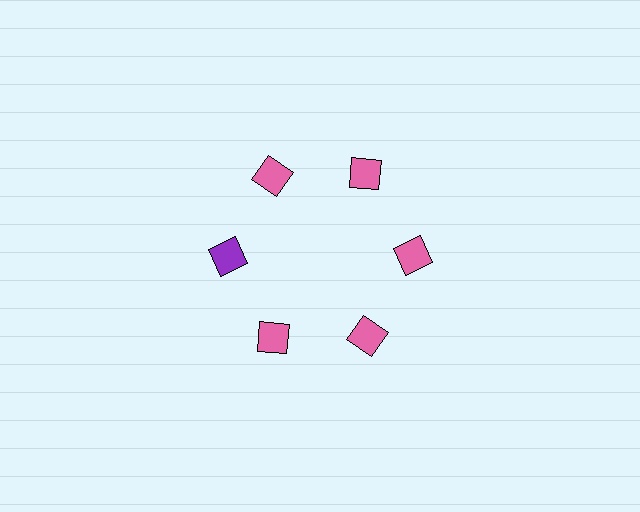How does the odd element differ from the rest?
It has a different color: purple instead of pink.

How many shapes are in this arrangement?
There are 6 shapes arranged in a ring pattern.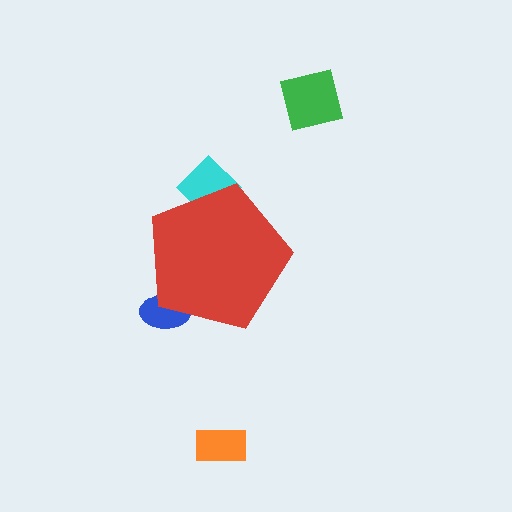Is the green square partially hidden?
No, the green square is fully visible.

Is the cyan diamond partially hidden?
Yes, the cyan diamond is partially hidden behind the red pentagon.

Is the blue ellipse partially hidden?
Yes, the blue ellipse is partially hidden behind the red pentagon.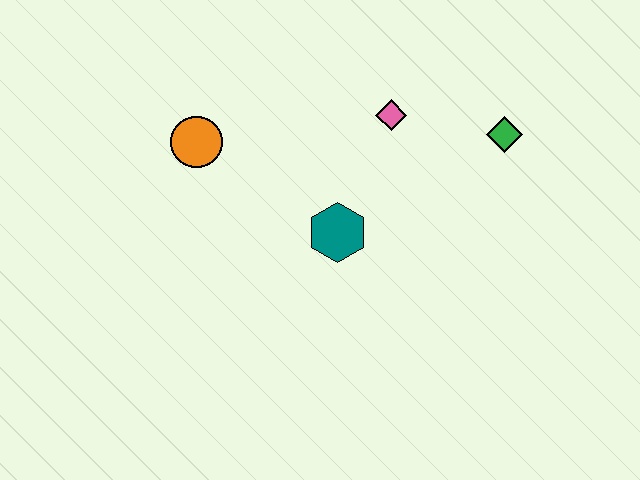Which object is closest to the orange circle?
The teal hexagon is closest to the orange circle.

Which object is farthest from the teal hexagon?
The green diamond is farthest from the teal hexagon.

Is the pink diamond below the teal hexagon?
No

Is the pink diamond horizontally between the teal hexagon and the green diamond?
Yes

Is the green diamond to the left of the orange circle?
No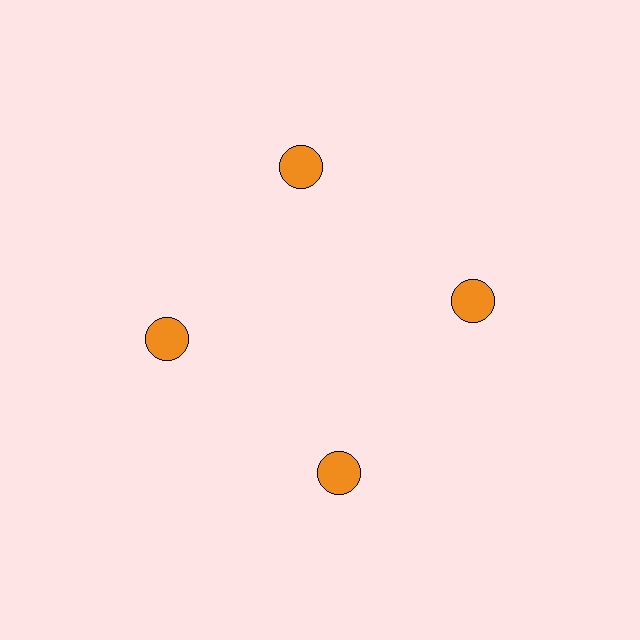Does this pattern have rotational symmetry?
Yes, this pattern has 4-fold rotational symmetry. It looks the same after rotating 90 degrees around the center.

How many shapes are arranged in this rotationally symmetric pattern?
There are 4 shapes, arranged in 4 groups of 1.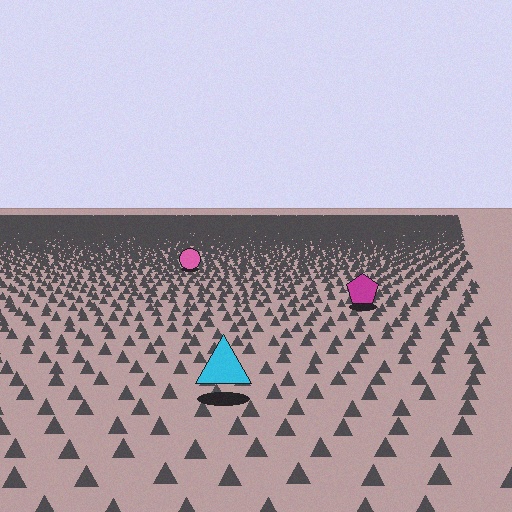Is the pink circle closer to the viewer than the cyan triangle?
No. The cyan triangle is closer — you can tell from the texture gradient: the ground texture is coarser near it.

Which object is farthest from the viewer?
The pink circle is farthest from the viewer. It appears smaller and the ground texture around it is denser.